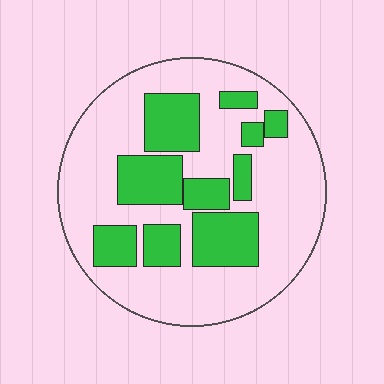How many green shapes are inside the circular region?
10.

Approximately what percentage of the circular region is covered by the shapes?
Approximately 30%.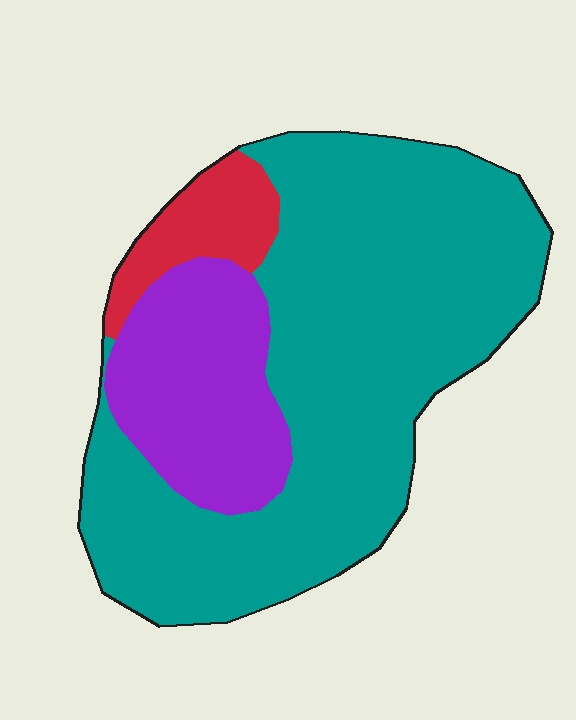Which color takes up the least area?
Red, at roughly 10%.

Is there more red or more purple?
Purple.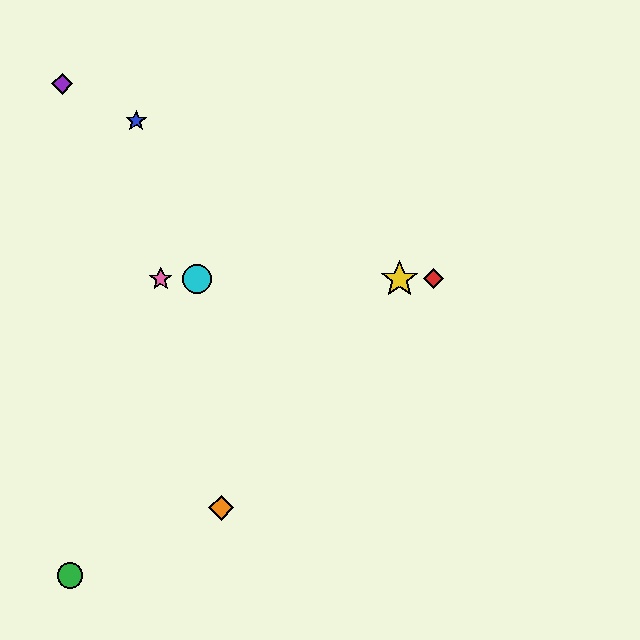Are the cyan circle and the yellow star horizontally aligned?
Yes, both are at y≈279.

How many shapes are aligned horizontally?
4 shapes (the red diamond, the yellow star, the cyan circle, the pink star) are aligned horizontally.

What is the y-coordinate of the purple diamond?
The purple diamond is at y≈84.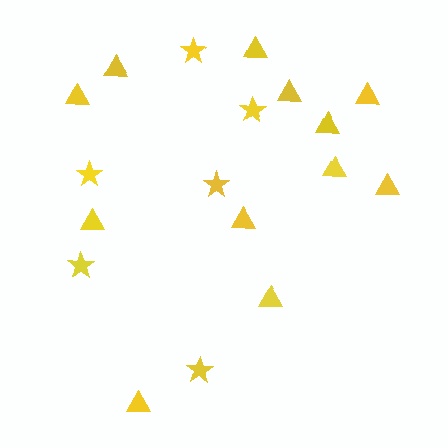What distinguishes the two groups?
There are 2 groups: one group of triangles (12) and one group of stars (6).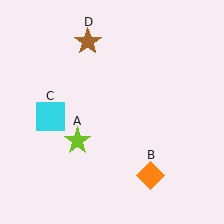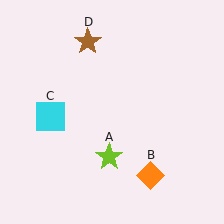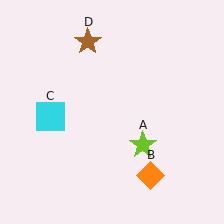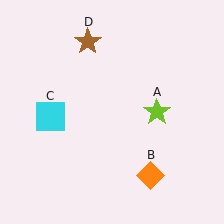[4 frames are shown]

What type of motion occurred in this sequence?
The lime star (object A) rotated counterclockwise around the center of the scene.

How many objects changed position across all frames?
1 object changed position: lime star (object A).